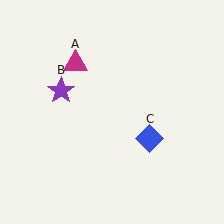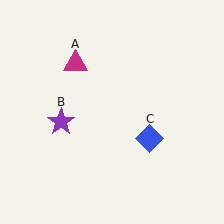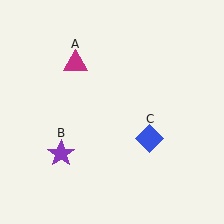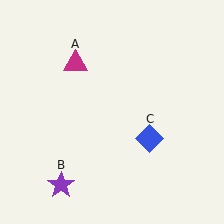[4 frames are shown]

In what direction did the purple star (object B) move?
The purple star (object B) moved down.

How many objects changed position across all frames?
1 object changed position: purple star (object B).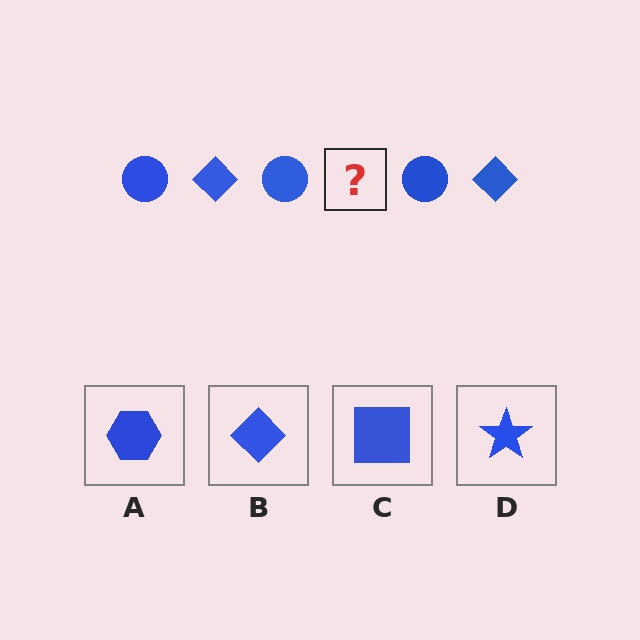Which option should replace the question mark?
Option B.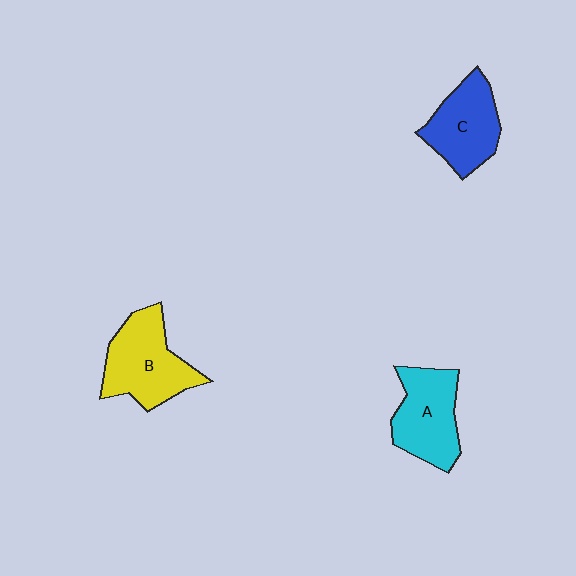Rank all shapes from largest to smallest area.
From largest to smallest: B (yellow), A (cyan), C (blue).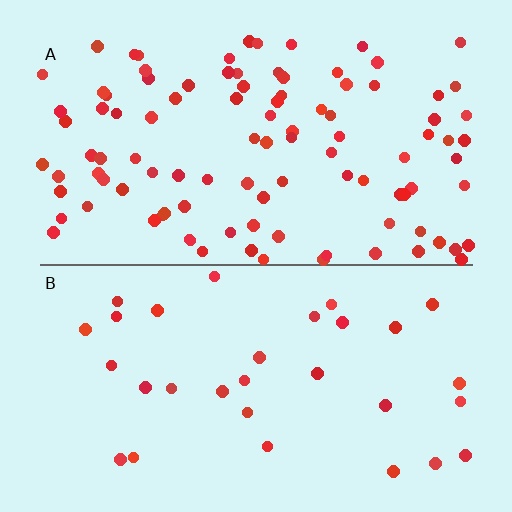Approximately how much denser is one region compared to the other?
Approximately 3.3× — region A over region B.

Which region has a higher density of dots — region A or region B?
A (the top).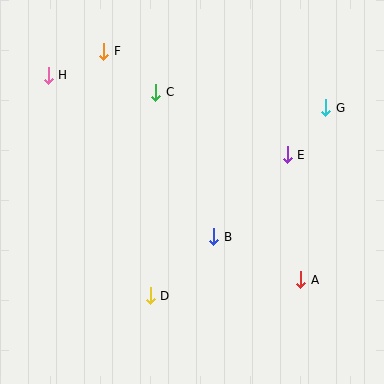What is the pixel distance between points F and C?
The distance between F and C is 66 pixels.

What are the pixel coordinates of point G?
Point G is at (326, 108).